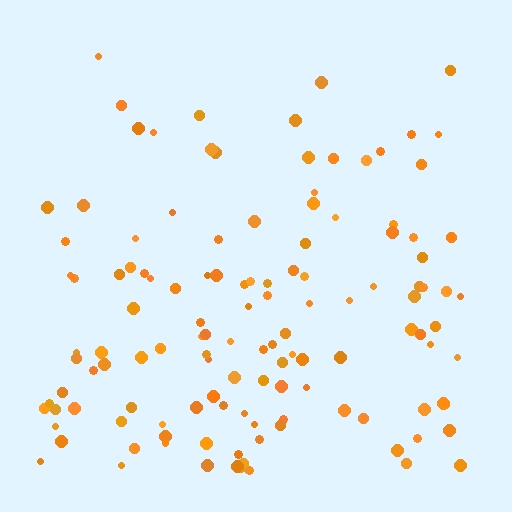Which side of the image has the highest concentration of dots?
The bottom.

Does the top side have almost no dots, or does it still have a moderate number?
Still a moderate number, just noticeably fewer than the bottom.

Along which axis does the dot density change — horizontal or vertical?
Vertical.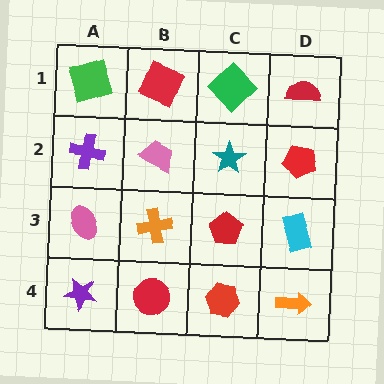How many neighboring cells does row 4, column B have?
3.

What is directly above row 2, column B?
A red square.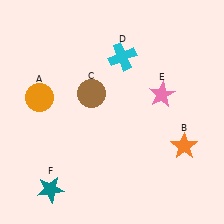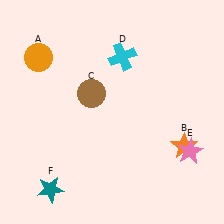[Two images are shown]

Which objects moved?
The objects that moved are: the orange circle (A), the pink star (E).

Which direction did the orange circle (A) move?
The orange circle (A) moved up.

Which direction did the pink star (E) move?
The pink star (E) moved down.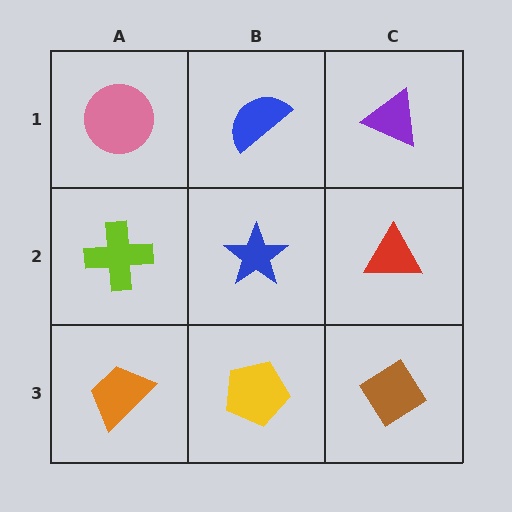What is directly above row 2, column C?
A purple triangle.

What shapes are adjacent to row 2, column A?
A pink circle (row 1, column A), an orange trapezoid (row 3, column A), a blue star (row 2, column B).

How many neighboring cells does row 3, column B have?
3.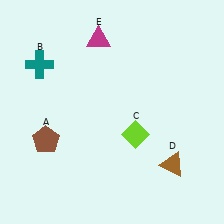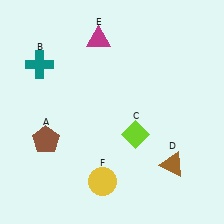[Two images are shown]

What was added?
A yellow circle (F) was added in Image 2.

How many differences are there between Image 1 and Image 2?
There is 1 difference between the two images.